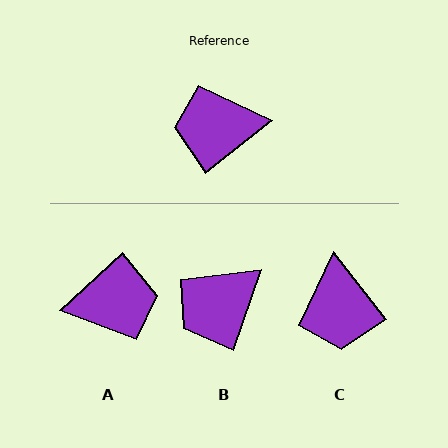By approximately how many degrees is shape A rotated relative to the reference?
Approximately 175 degrees clockwise.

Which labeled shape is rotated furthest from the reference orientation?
A, about 175 degrees away.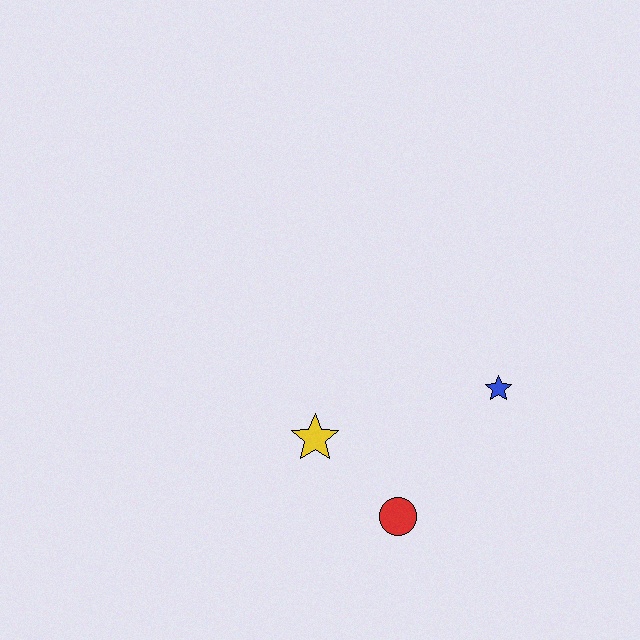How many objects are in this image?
There are 3 objects.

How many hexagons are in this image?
There are no hexagons.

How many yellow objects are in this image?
There is 1 yellow object.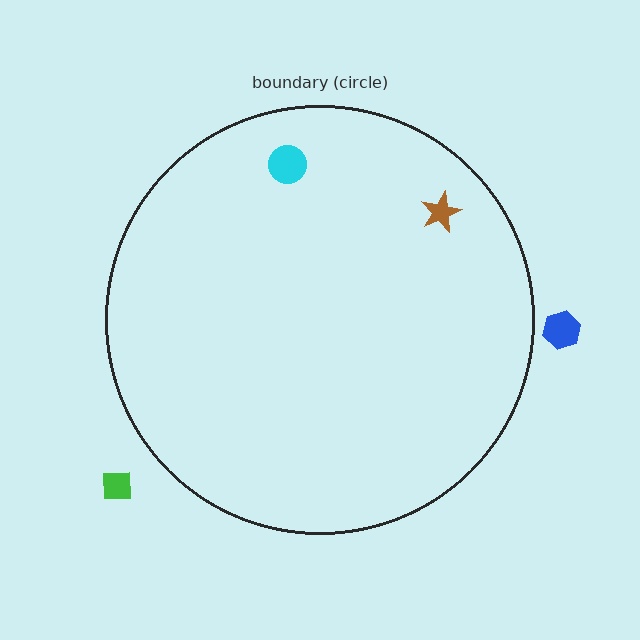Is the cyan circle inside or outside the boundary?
Inside.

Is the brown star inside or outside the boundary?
Inside.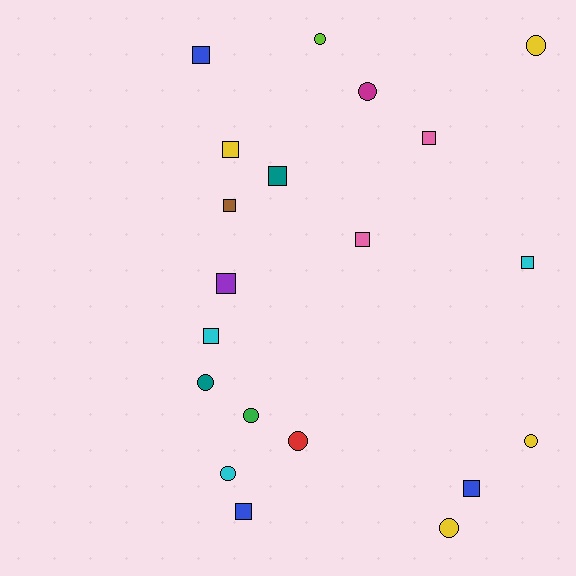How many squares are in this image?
There are 11 squares.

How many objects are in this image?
There are 20 objects.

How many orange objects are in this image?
There are no orange objects.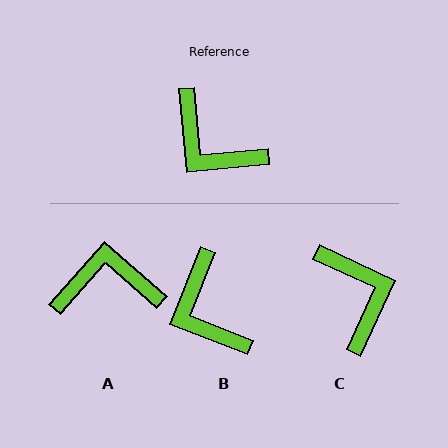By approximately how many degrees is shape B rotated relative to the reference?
Approximately 27 degrees clockwise.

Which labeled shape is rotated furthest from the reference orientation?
C, about 150 degrees away.